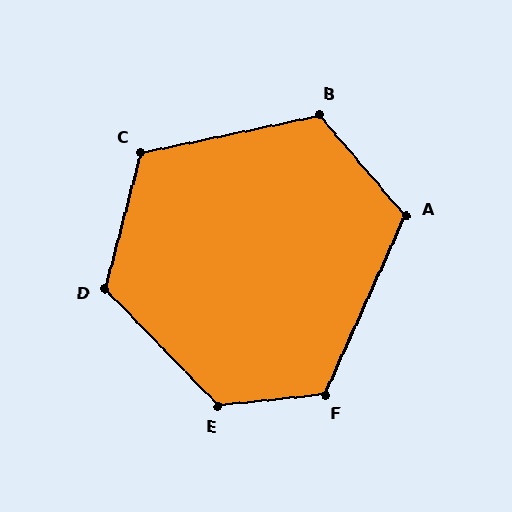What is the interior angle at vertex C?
Approximately 117 degrees (obtuse).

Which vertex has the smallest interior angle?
A, at approximately 115 degrees.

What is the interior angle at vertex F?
Approximately 120 degrees (obtuse).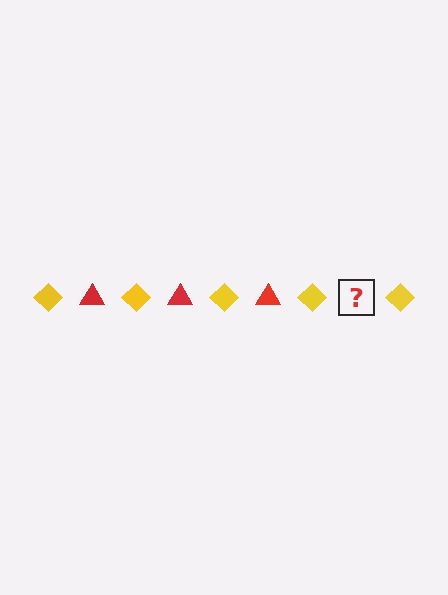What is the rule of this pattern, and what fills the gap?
The rule is that the pattern alternates between yellow diamond and red triangle. The gap should be filled with a red triangle.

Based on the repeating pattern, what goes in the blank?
The blank should be a red triangle.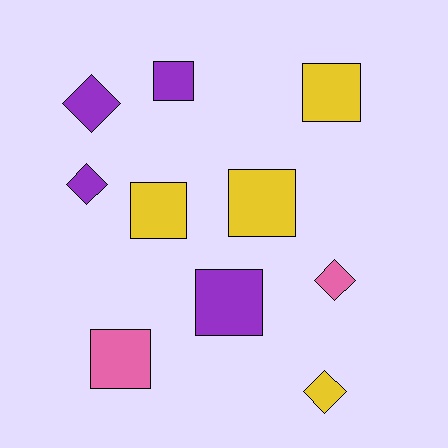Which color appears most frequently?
Yellow, with 4 objects.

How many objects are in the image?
There are 10 objects.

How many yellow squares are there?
There are 3 yellow squares.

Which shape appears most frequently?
Square, with 6 objects.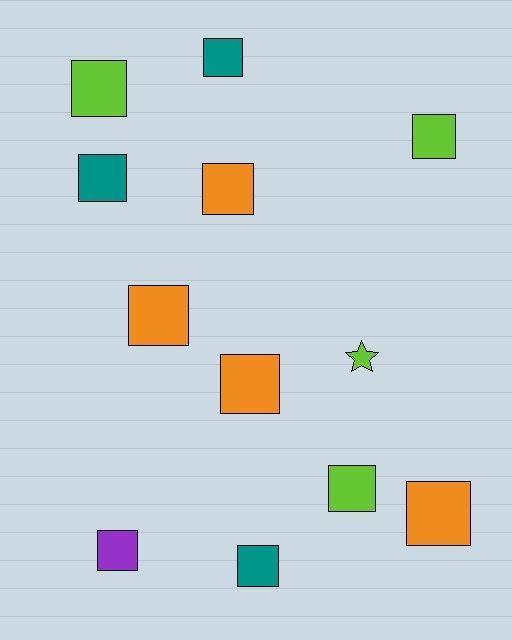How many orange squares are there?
There are 4 orange squares.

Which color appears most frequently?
Orange, with 4 objects.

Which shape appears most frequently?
Square, with 11 objects.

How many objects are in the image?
There are 12 objects.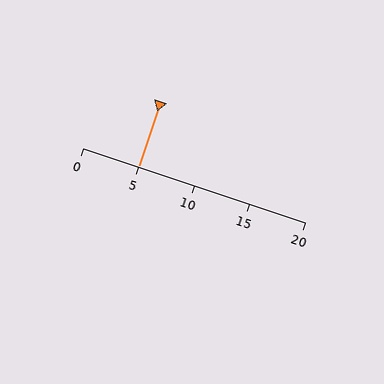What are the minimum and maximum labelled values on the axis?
The axis runs from 0 to 20.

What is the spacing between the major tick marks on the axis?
The major ticks are spaced 5 apart.